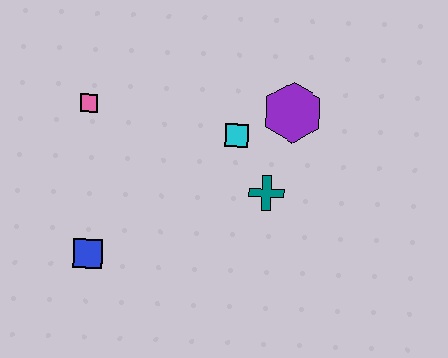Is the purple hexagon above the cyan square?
Yes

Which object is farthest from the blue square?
The purple hexagon is farthest from the blue square.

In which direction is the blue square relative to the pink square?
The blue square is below the pink square.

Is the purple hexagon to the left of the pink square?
No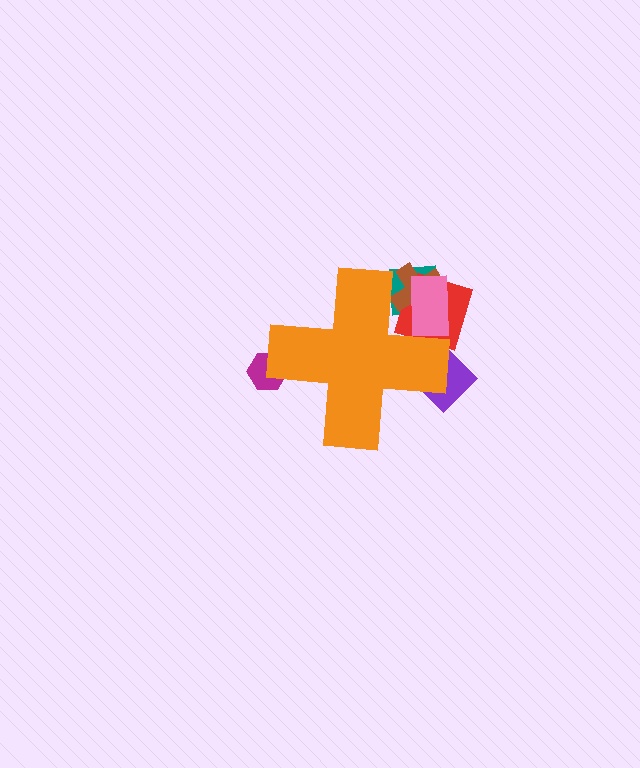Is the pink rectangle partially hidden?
Yes, the pink rectangle is partially hidden behind the orange cross.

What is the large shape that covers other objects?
An orange cross.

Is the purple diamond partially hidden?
Yes, the purple diamond is partially hidden behind the orange cross.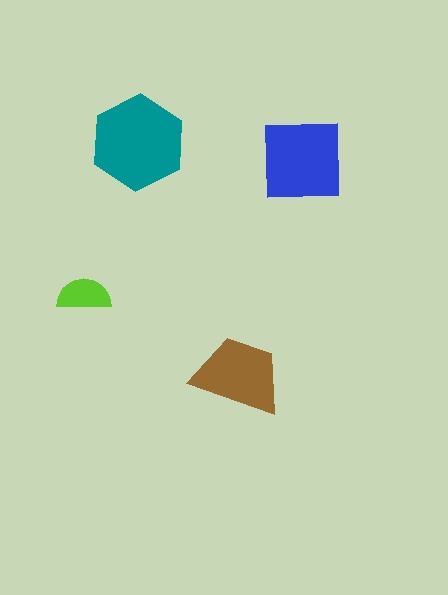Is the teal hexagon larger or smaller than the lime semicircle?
Larger.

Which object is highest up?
The teal hexagon is topmost.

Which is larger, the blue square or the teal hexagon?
The teal hexagon.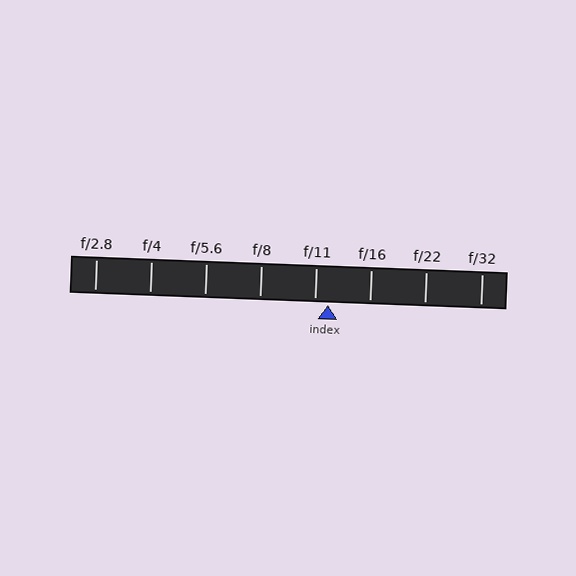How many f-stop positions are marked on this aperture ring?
There are 8 f-stop positions marked.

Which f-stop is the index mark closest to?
The index mark is closest to f/11.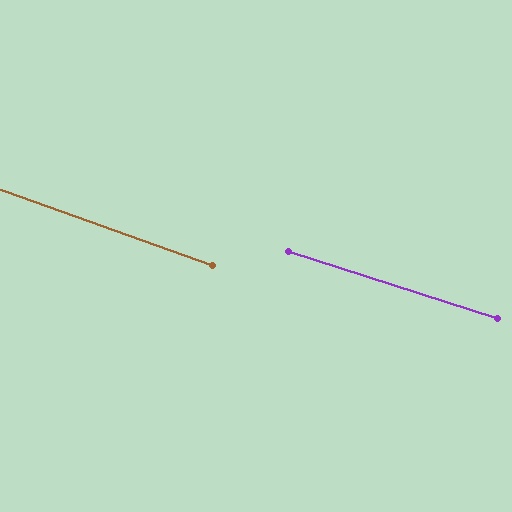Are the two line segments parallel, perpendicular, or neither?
Parallel — their directions differ by only 2.0°.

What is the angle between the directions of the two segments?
Approximately 2 degrees.